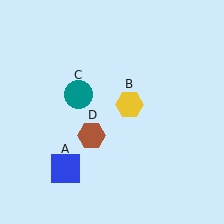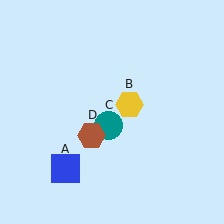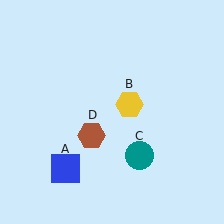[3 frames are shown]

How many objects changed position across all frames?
1 object changed position: teal circle (object C).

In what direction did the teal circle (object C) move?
The teal circle (object C) moved down and to the right.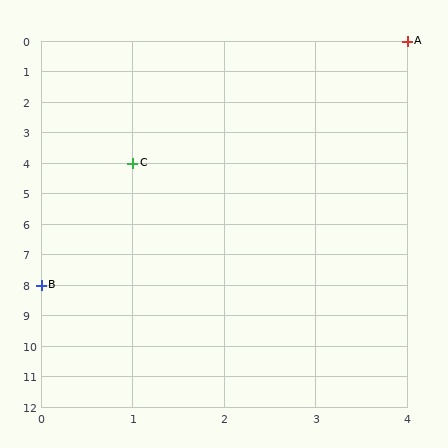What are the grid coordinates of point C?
Point C is at grid coordinates (1, 4).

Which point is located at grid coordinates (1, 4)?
Point C is at (1, 4).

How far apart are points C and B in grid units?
Points C and B are 1 column and 4 rows apart (about 4.1 grid units diagonally).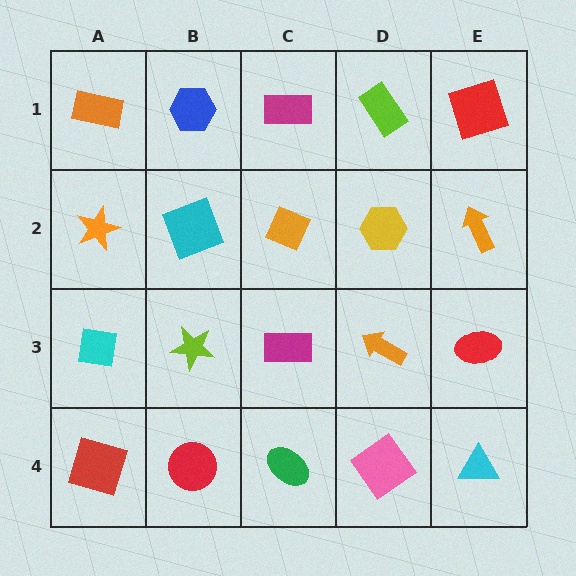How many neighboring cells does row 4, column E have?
2.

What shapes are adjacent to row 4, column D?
An orange arrow (row 3, column D), a green ellipse (row 4, column C), a cyan triangle (row 4, column E).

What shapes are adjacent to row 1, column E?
An orange arrow (row 2, column E), a lime rectangle (row 1, column D).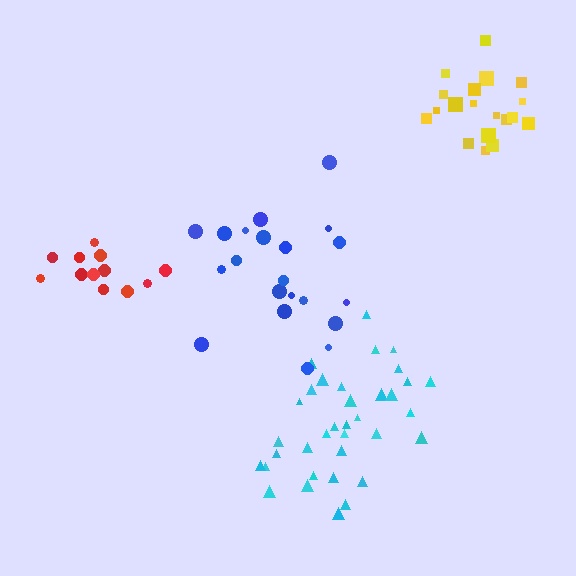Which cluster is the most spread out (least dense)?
Red.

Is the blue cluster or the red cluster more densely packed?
Blue.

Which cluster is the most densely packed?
Yellow.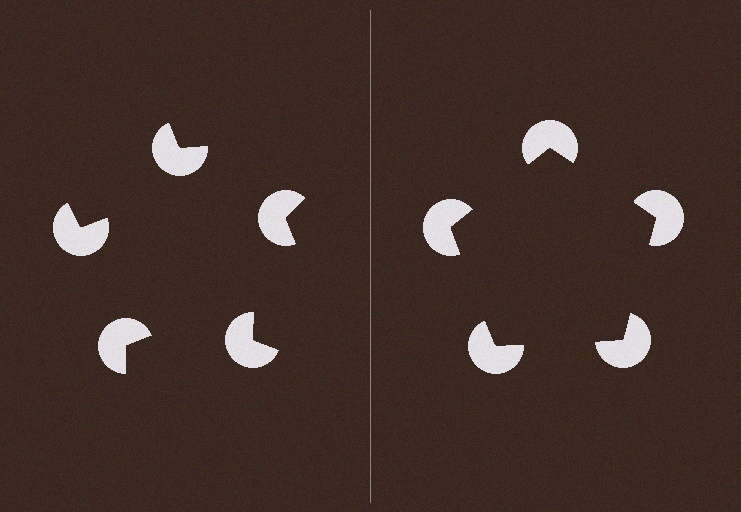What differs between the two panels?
The pac-man discs are positioned identically on both sides; only the wedge orientations differ. On the right they align to a pentagon; on the left they are misaligned.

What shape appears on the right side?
An illusory pentagon.